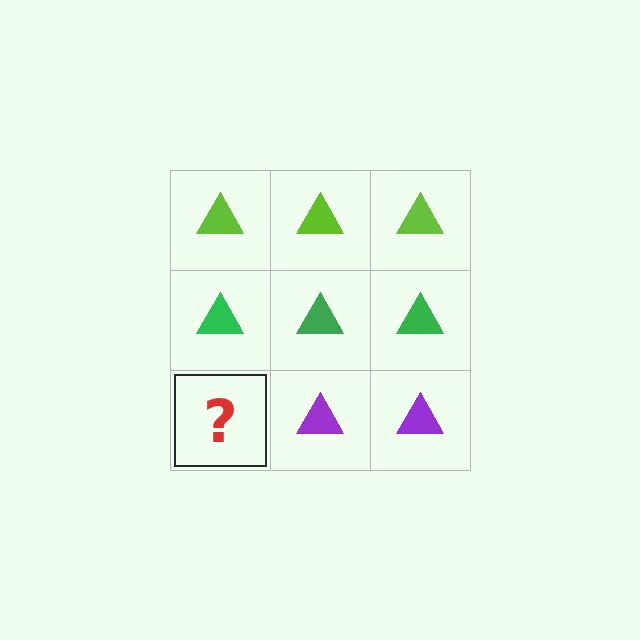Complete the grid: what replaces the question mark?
The question mark should be replaced with a purple triangle.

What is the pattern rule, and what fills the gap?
The rule is that each row has a consistent color. The gap should be filled with a purple triangle.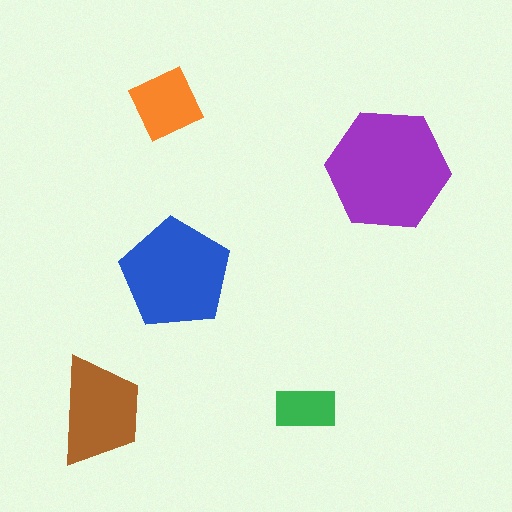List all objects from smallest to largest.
The green rectangle, the orange diamond, the brown trapezoid, the blue pentagon, the purple hexagon.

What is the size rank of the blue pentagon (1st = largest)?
2nd.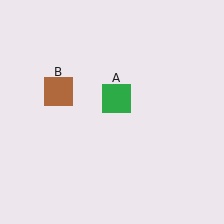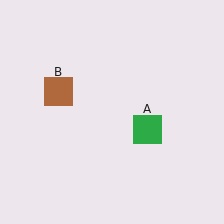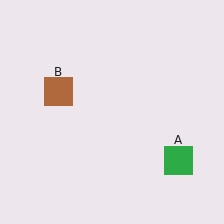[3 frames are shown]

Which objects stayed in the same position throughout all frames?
Brown square (object B) remained stationary.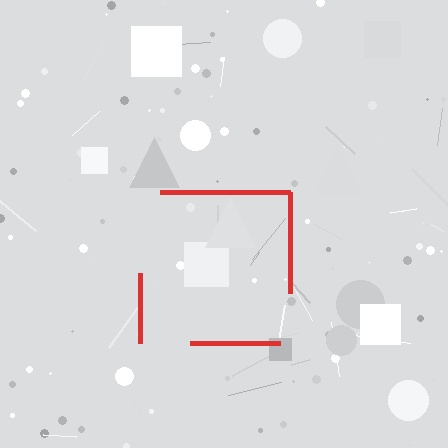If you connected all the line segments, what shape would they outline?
They would outline a square.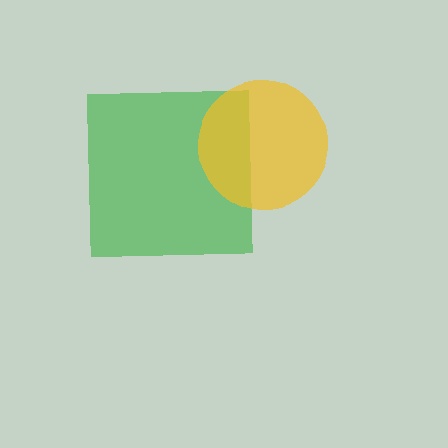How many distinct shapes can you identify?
There are 2 distinct shapes: a green square, a yellow circle.